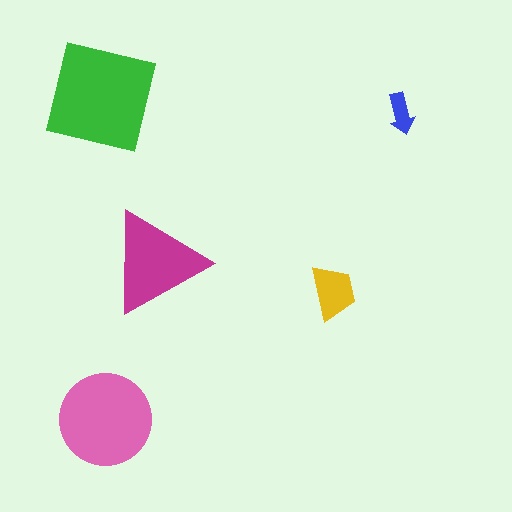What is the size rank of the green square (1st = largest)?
1st.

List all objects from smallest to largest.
The blue arrow, the yellow trapezoid, the magenta triangle, the pink circle, the green square.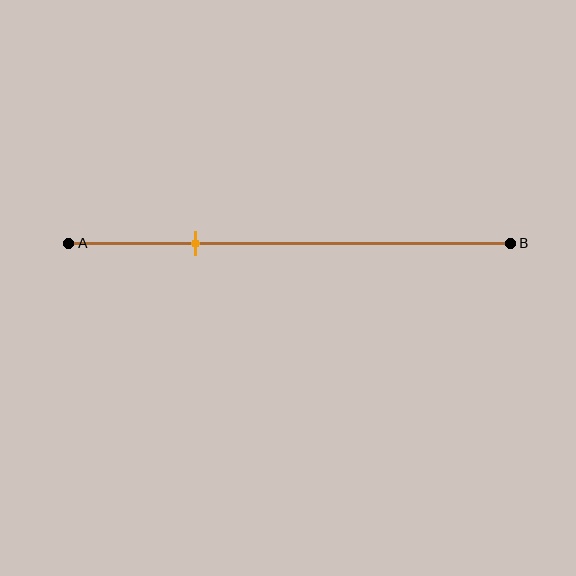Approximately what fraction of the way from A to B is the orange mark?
The orange mark is approximately 30% of the way from A to B.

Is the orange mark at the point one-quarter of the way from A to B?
No, the mark is at about 30% from A, not at the 25% one-quarter point.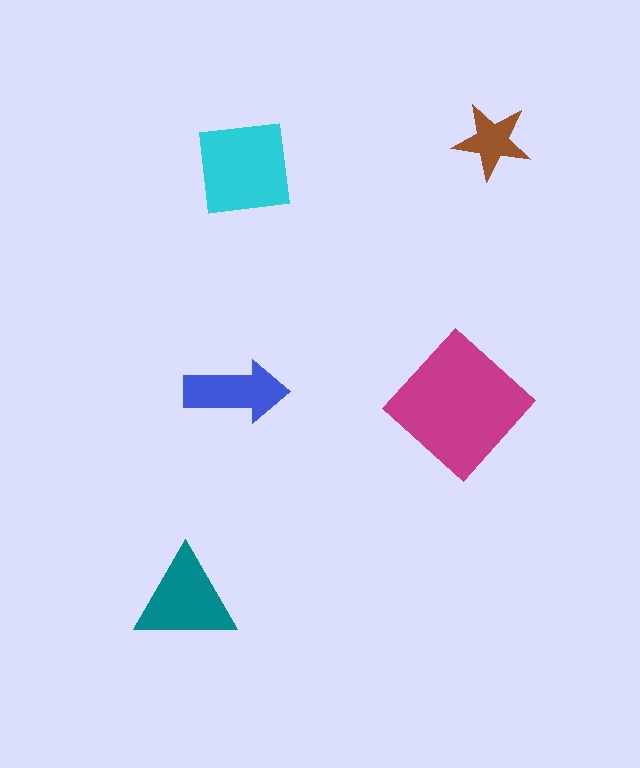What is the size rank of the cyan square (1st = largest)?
2nd.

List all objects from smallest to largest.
The brown star, the blue arrow, the teal triangle, the cyan square, the magenta diamond.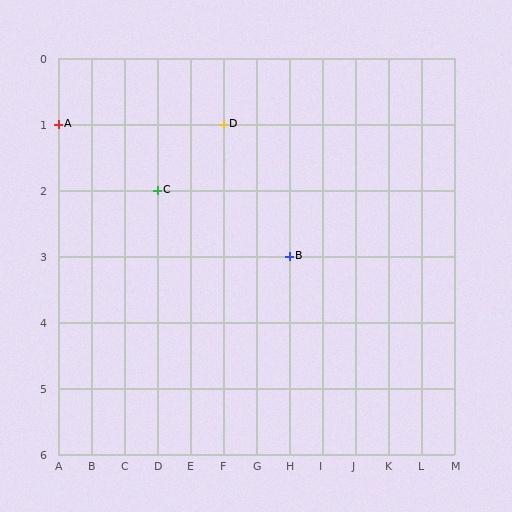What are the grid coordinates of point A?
Point A is at grid coordinates (A, 1).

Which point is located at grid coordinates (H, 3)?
Point B is at (H, 3).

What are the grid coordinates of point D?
Point D is at grid coordinates (F, 1).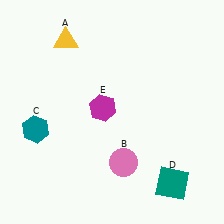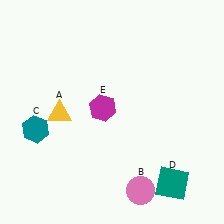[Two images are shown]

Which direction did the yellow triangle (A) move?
The yellow triangle (A) moved down.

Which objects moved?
The objects that moved are: the yellow triangle (A), the pink circle (B).